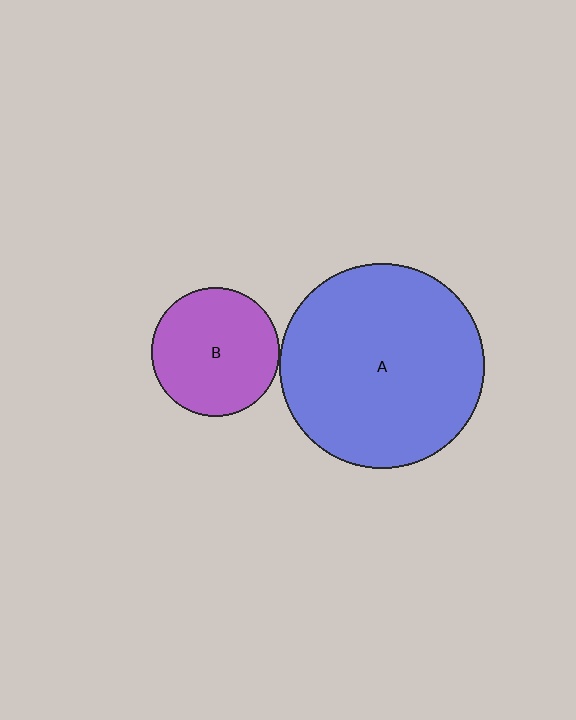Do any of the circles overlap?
No, none of the circles overlap.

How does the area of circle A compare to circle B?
Approximately 2.5 times.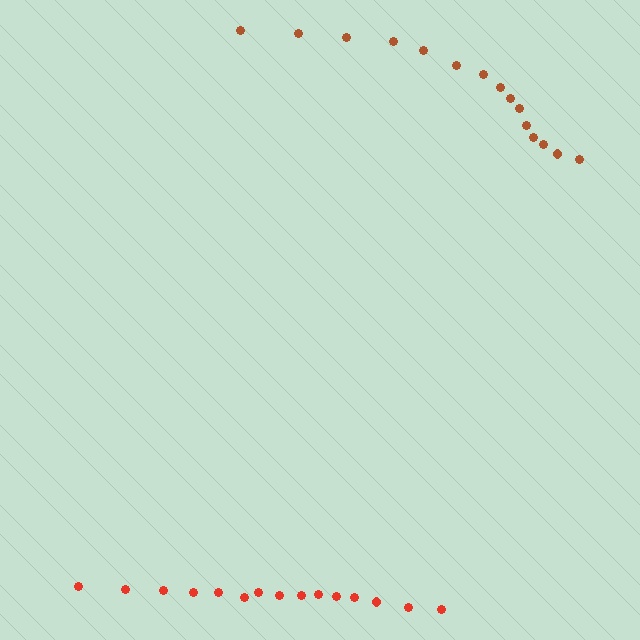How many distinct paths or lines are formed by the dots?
There are 2 distinct paths.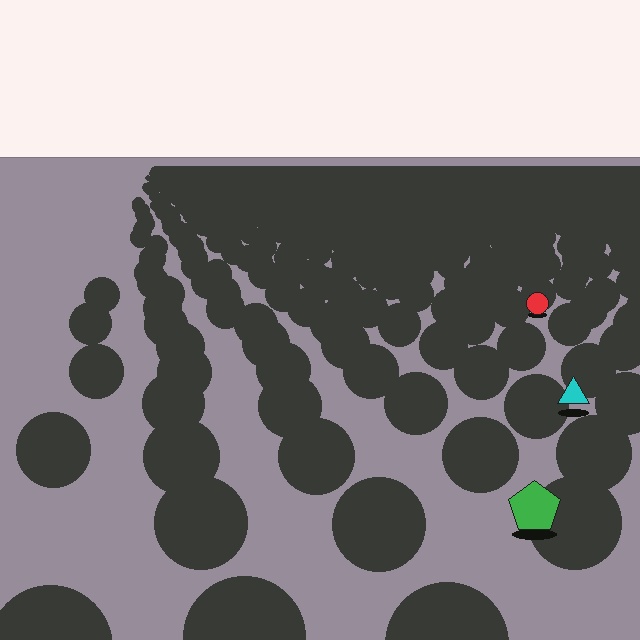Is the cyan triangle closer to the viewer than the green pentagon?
No. The green pentagon is closer — you can tell from the texture gradient: the ground texture is coarser near it.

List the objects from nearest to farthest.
From nearest to farthest: the green pentagon, the cyan triangle, the red circle.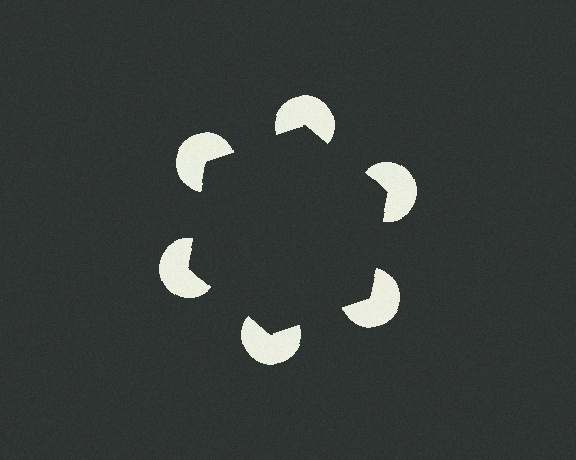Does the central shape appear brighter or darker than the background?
It typically appears slightly darker than the background, even though no actual brightness change is drawn.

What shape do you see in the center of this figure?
An illusory hexagon — its edges are inferred from the aligned wedge cuts in the pac-man discs, not physically drawn.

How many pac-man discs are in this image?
There are 6 — one at each vertex of the illusory hexagon.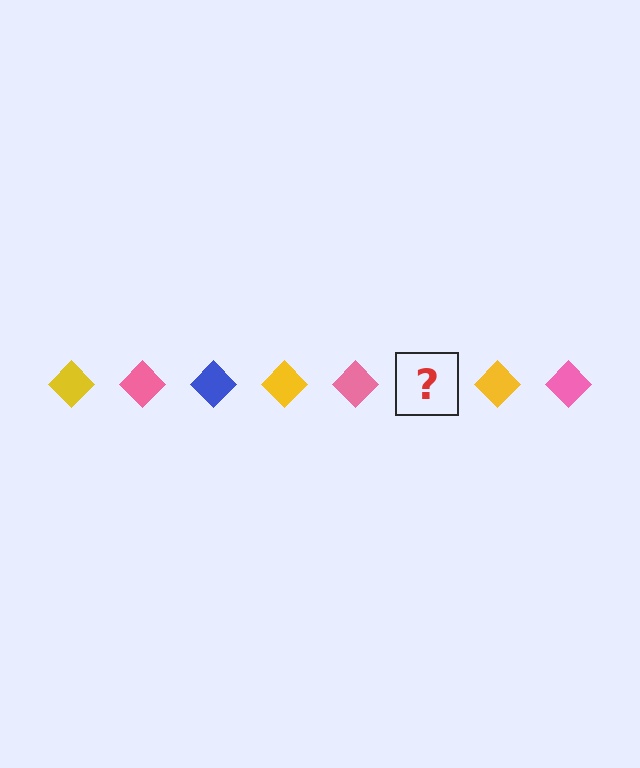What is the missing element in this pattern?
The missing element is a blue diamond.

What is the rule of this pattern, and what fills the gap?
The rule is that the pattern cycles through yellow, pink, blue diamonds. The gap should be filled with a blue diamond.